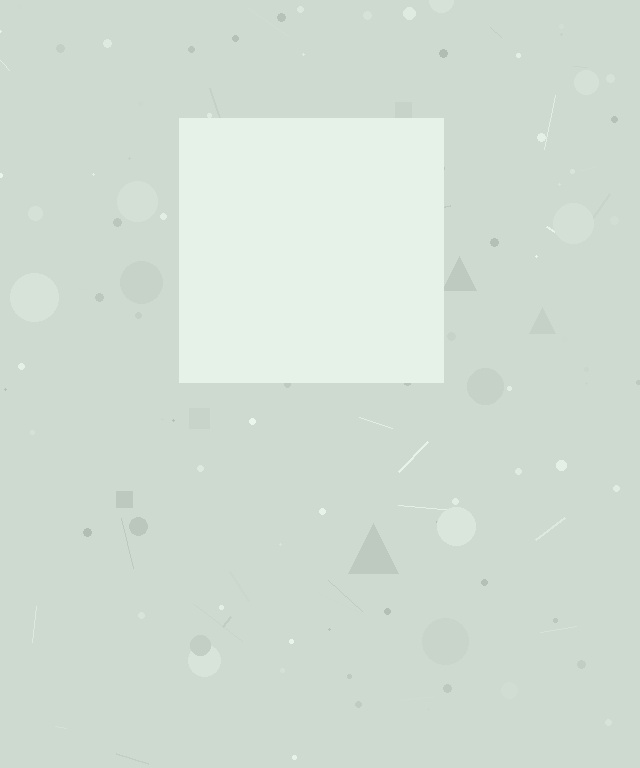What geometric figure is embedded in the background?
A square is embedded in the background.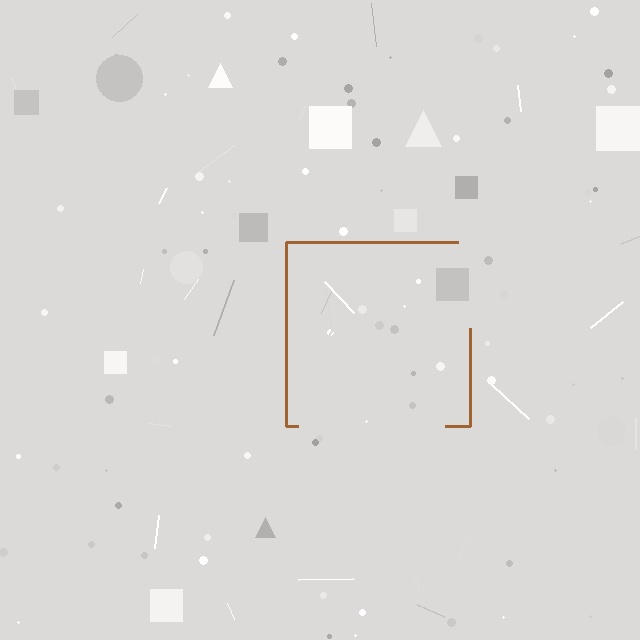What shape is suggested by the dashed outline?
The dashed outline suggests a square.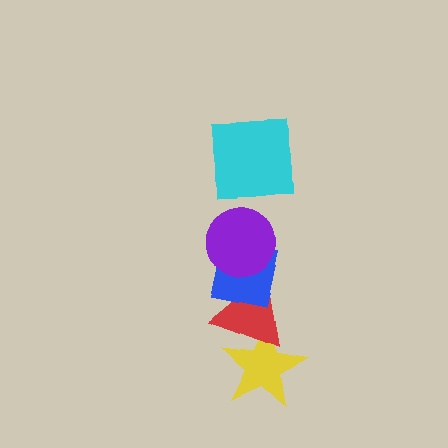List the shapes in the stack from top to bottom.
From top to bottom: the cyan square, the purple circle, the blue square, the red triangle, the yellow star.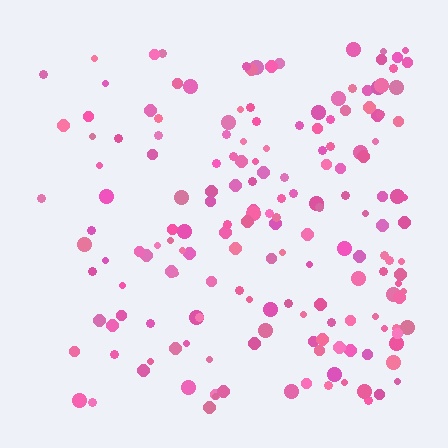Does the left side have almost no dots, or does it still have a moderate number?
Still a moderate number, just noticeably fewer than the right.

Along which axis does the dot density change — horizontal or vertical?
Horizontal.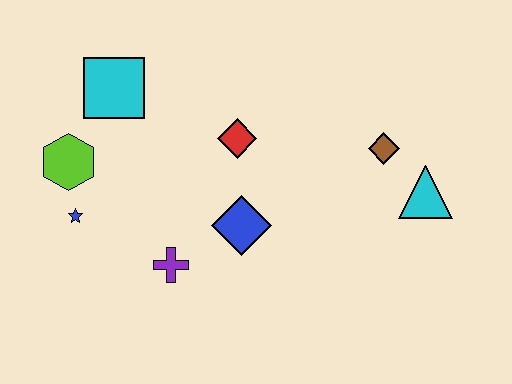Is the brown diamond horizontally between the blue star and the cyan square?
No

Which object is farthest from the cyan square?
The cyan triangle is farthest from the cyan square.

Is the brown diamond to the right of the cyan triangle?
No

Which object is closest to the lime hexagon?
The blue star is closest to the lime hexagon.